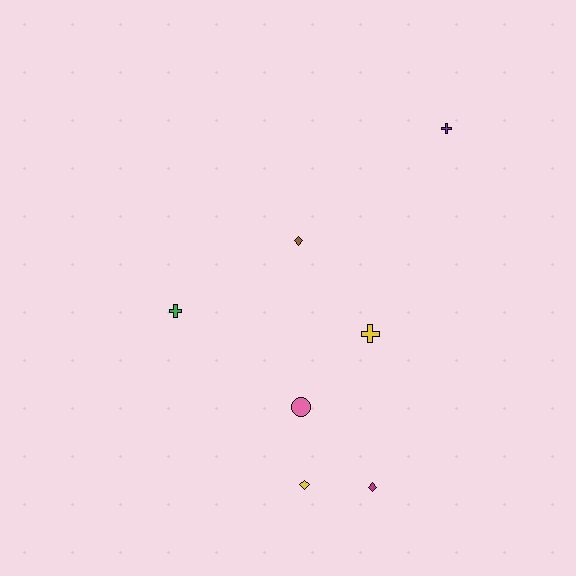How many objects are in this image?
There are 7 objects.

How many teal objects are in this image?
There are no teal objects.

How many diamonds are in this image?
There are 3 diamonds.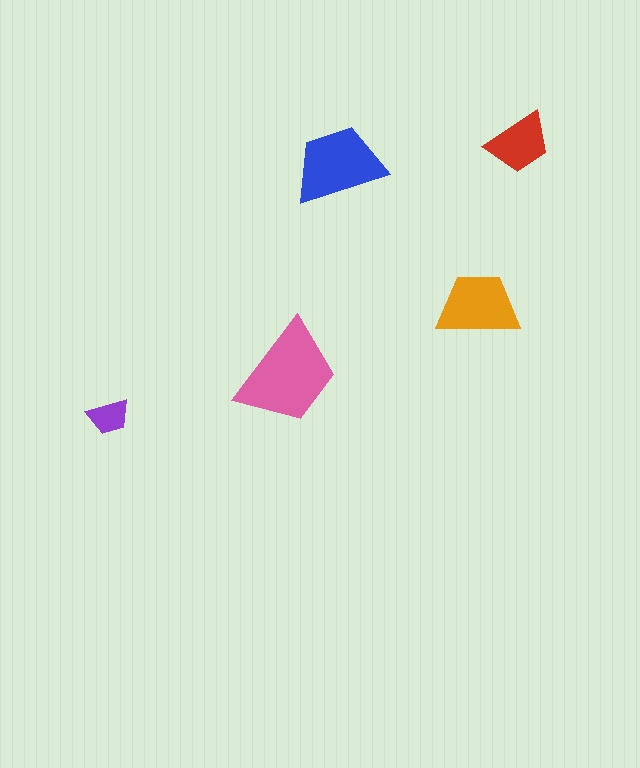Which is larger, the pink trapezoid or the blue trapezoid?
The pink one.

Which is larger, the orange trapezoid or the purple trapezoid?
The orange one.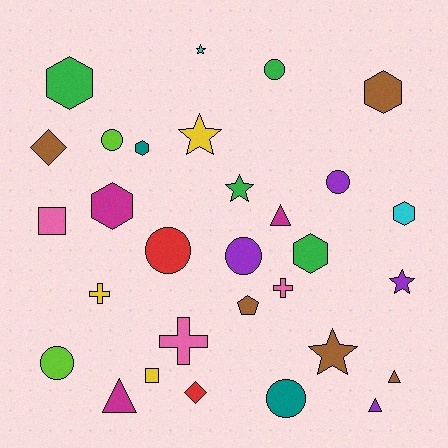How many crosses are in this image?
There are 3 crosses.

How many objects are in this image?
There are 30 objects.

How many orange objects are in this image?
There are no orange objects.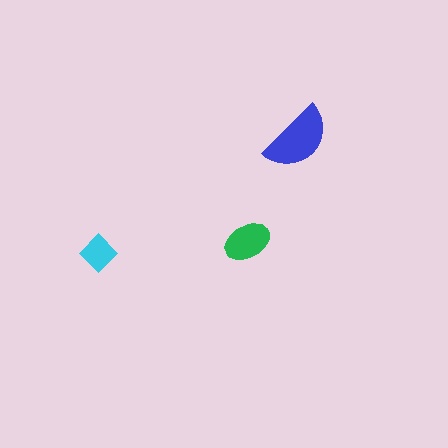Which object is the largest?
The blue semicircle.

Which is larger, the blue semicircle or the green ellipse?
The blue semicircle.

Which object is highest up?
The blue semicircle is topmost.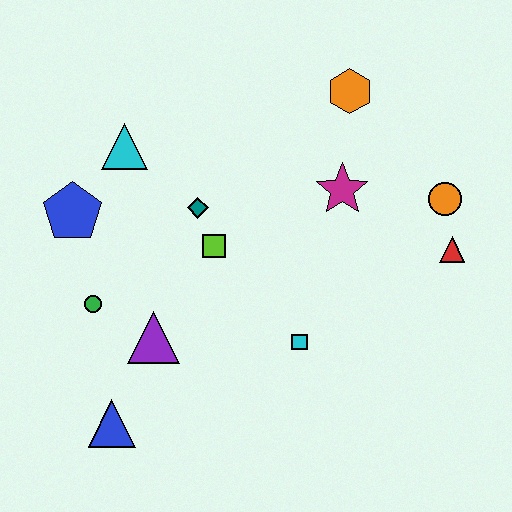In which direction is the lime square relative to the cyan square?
The lime square is above the cyan square.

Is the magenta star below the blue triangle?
No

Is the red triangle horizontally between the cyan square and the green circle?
No